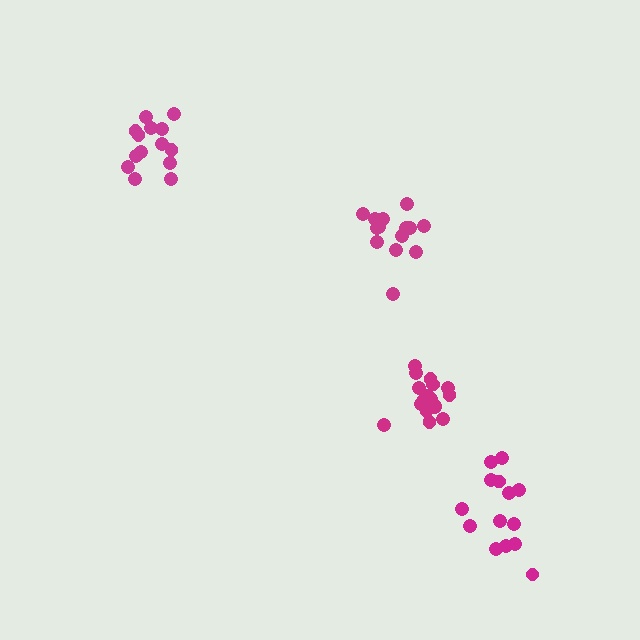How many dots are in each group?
Group 1: 17 dots, Group 2: 14 dots, Group 3: 14 dots, Group 4: 14 dots (59 total).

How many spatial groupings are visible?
There are 4 spatial groupings.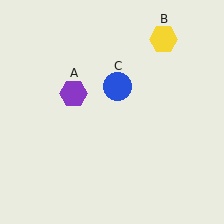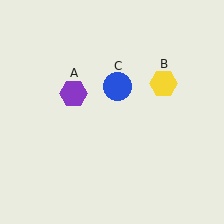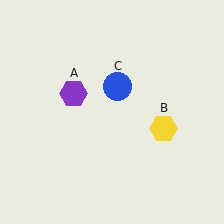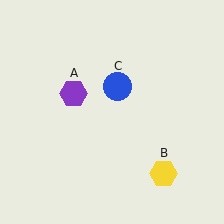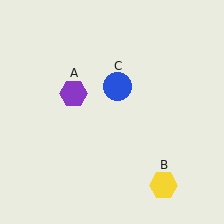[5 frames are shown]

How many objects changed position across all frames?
1 object changed position: yellow hexagon (object B).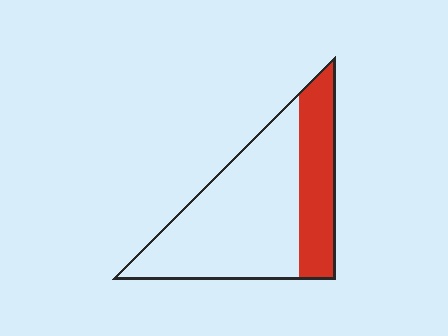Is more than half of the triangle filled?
No.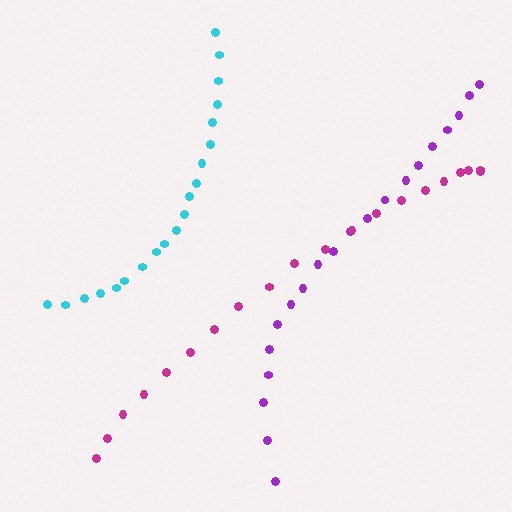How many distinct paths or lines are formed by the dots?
There are 3 distinct paths.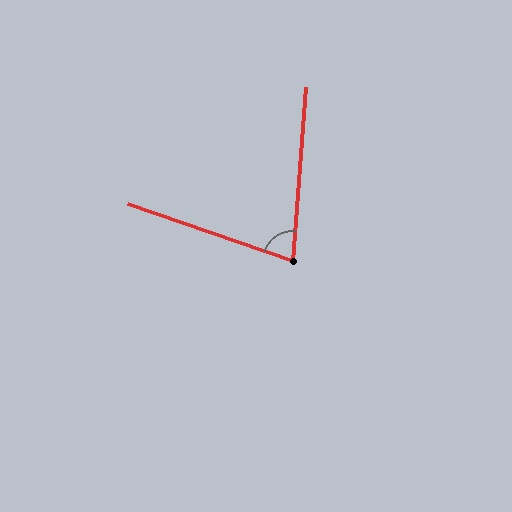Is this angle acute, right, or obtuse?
It is acute.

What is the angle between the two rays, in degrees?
Approximately 76 degrees.